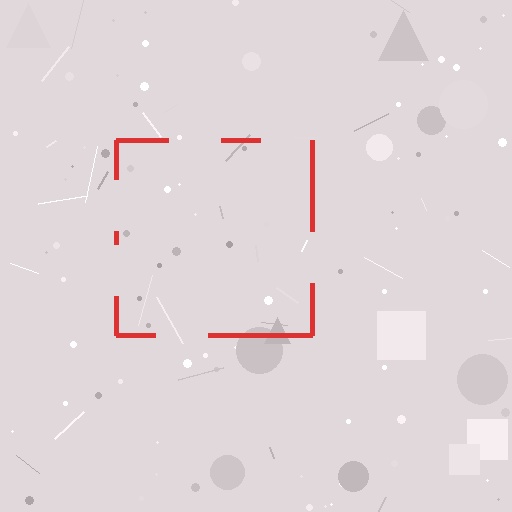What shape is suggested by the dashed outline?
The dashed outline suggests a square.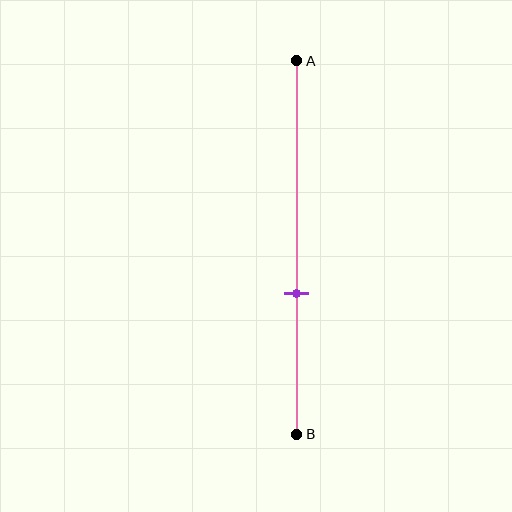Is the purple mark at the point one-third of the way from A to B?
No, the mark is at about 60% from A, not at the 33% one-third point.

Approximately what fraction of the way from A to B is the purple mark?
The purple mark is approximately 60% of the way from A to B.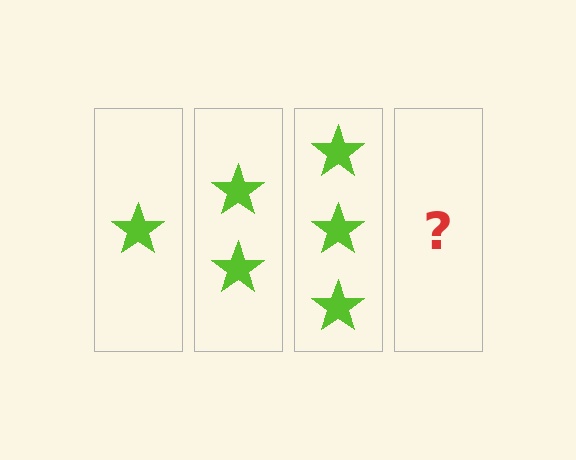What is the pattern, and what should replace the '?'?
The pattern is that each step adds one more star. The '?' should be 4 stars.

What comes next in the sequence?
The next element should be 4 stars.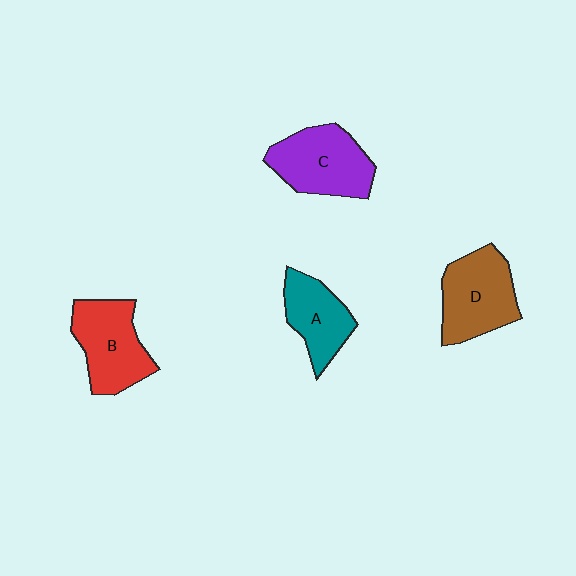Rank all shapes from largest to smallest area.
From largest to smallest: C (purple), D (brown), B (red), A (teal).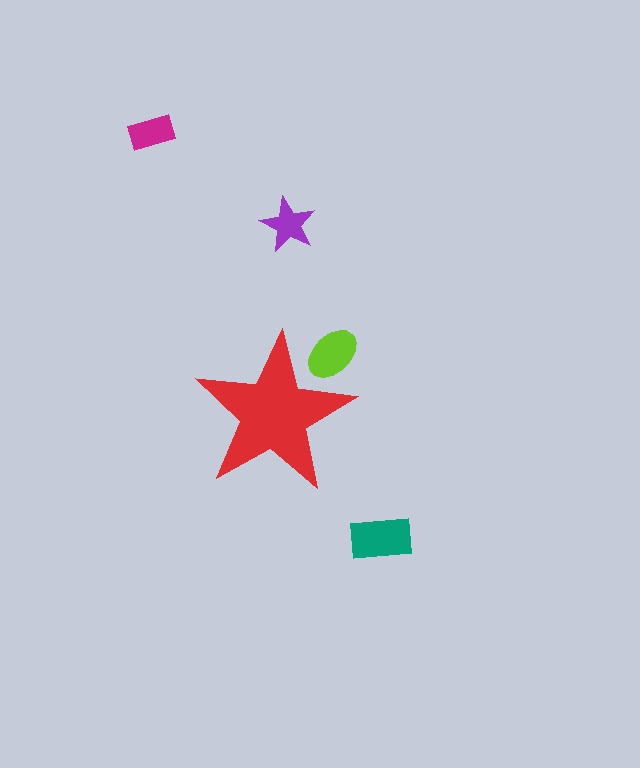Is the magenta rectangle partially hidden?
No, the magenta rectangle is fully visible.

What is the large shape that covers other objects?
A red star.